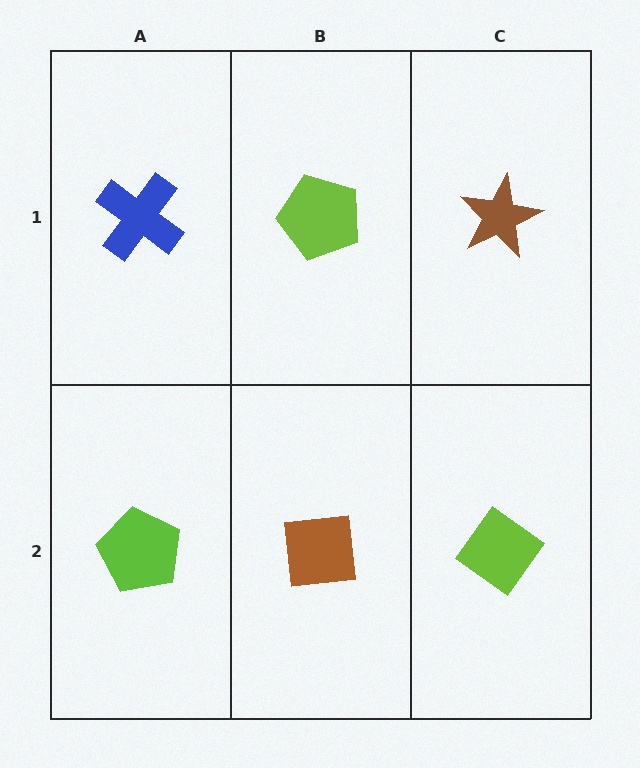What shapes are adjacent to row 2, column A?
A blue cross (row 1, column A), a brown square (row 2, column B).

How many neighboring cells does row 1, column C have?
2.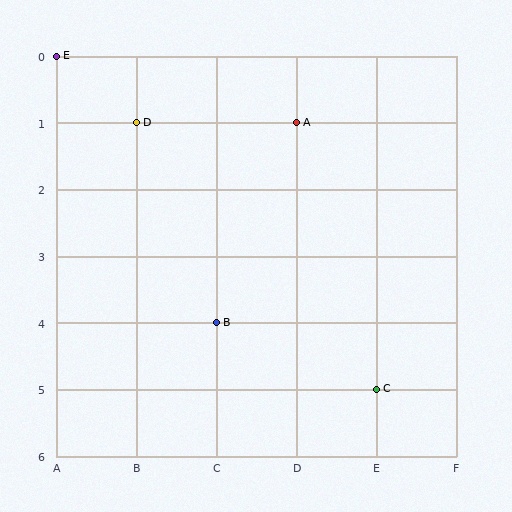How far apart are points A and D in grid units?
Points A and D are 2 columns apart.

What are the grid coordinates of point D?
Point D is at grid coordinates (B, 1).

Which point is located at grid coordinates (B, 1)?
Point D is at (B, 1).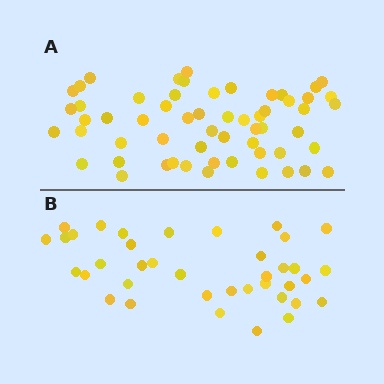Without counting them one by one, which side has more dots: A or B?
Region A (the top region) has more dots.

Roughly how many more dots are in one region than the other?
Region A has approximately 20 more dots than region B.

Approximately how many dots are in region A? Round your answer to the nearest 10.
About 60 dots. (The exact count is 58, which rounds to 60.)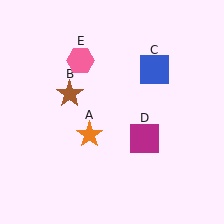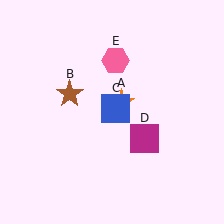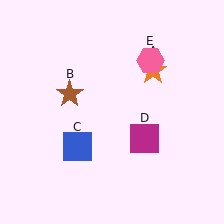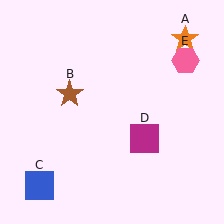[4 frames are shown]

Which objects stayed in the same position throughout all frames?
Brown star (object B) and magenta square (object D) remained stationary.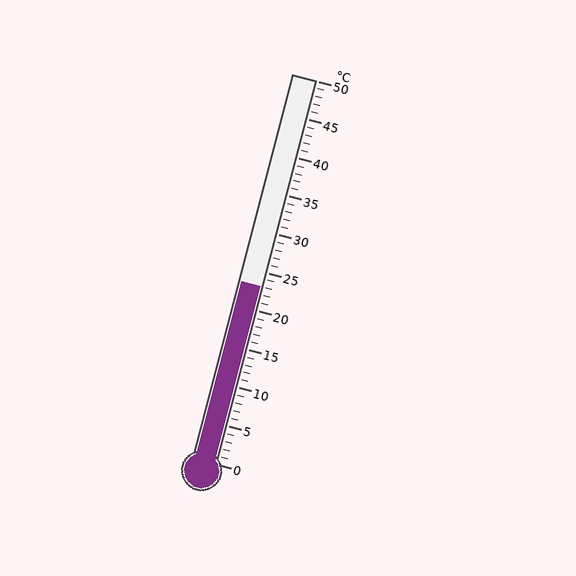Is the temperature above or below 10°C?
The temperature is above 10°C.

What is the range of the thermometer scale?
The thermometer scale ranges from 0°C to 50°C.